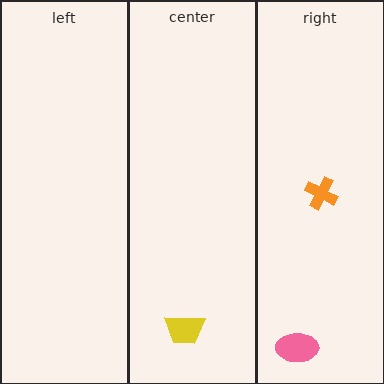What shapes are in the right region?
The orange cross, the pink ellipse.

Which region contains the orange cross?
The right region.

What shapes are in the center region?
The yellow trapezoid.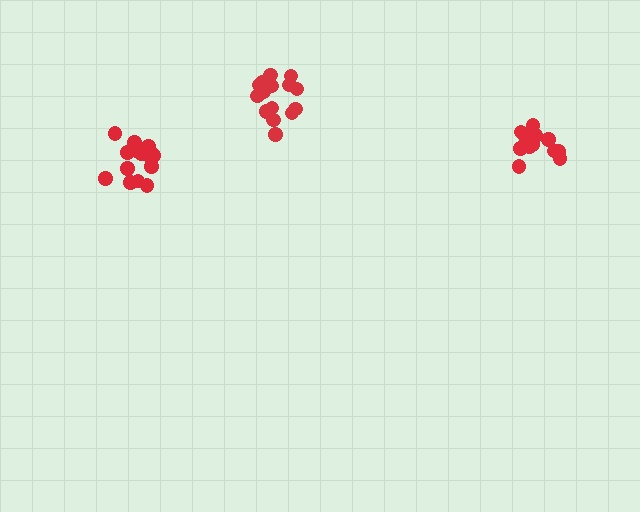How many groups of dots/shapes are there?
There are 3 groups.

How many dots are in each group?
Group 1: 14 dots, Group 2: 15 dots, Group 3: 16 dots (45 total).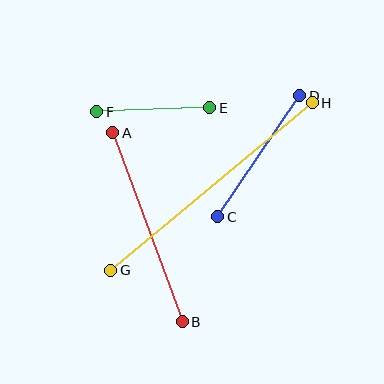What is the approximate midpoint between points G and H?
The midpoint is at approximately (211, 186) pixels.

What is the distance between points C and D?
The distance is approximately 146 pixels.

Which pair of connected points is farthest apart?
Points G and H are farthest apart.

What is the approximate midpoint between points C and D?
The midpoint is at approximately (259, 156) pixels.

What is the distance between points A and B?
The distance is approximately 202 pixels.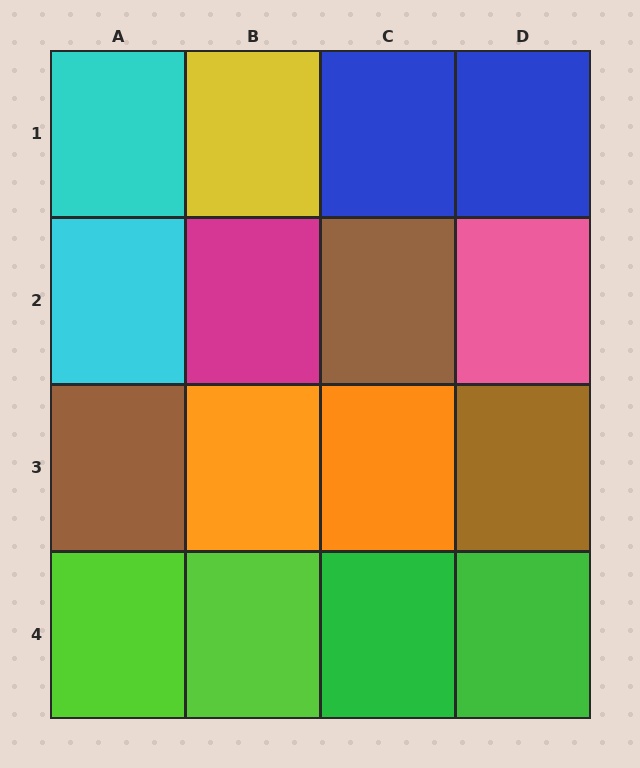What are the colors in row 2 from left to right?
Cyan, magenta, brown, pink.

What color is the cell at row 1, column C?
Blue.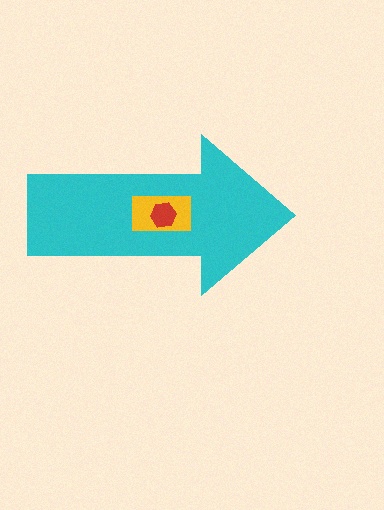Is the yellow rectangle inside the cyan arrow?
Yes.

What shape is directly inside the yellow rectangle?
The red hexagon.